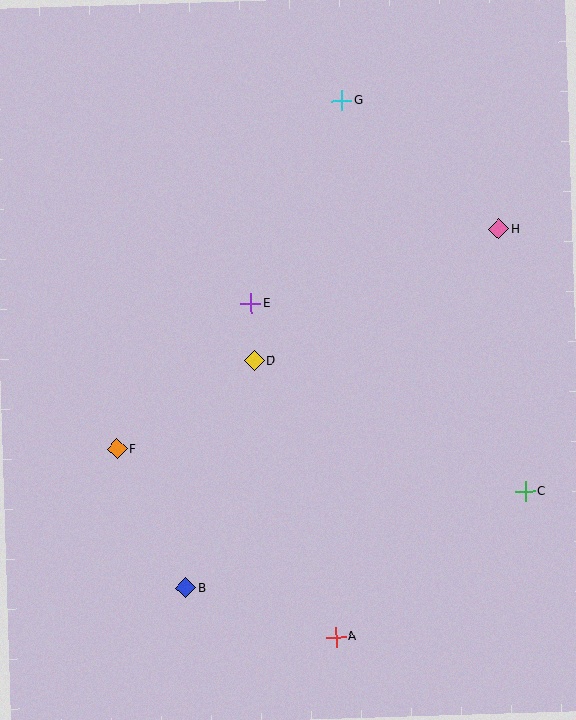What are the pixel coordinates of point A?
Point A is at (336, 637).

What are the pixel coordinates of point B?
Point B is at (186, 588).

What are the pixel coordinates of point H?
Point H is at (499, 229).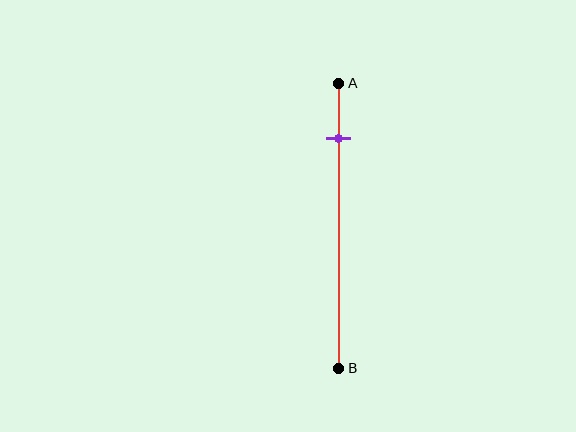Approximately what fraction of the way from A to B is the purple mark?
The purple mark is approximately 20% of the way from A to B.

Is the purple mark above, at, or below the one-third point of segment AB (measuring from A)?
The purple mark is above the one-third point of segment AB.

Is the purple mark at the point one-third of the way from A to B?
No, the mark is at about 20% from A, not at the 33% one-third point.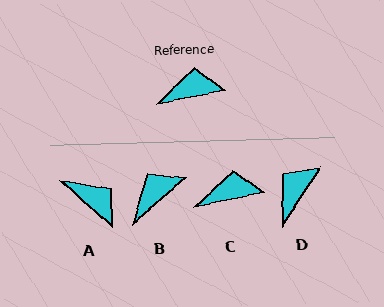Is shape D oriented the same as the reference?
No, it is off by about 46 degrees.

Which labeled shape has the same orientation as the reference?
C.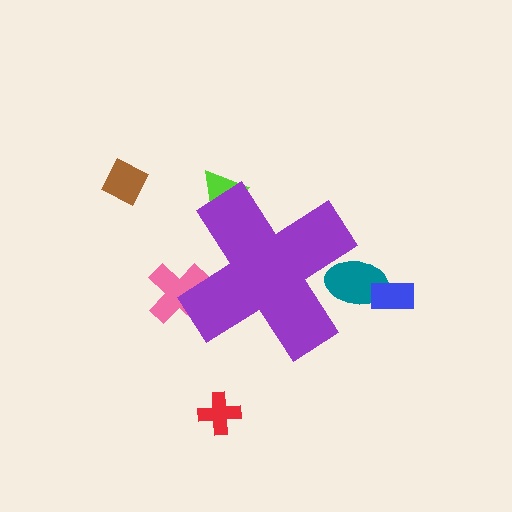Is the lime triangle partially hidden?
Yes, the lime triangle is partially hidden behind the purple cross.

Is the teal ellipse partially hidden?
Yes, the teal ellipse is partially hidden behind the purple cross.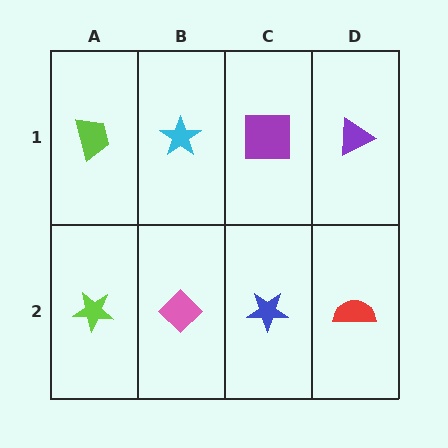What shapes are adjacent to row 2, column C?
A purple square (row 1, column C), a pink diamond (row 2, column B), a red semicircle (row 2, column D).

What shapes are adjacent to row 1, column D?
A red semicircle (row 2, column D), a purple square (row 1, column C).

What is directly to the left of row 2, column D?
A blue star.